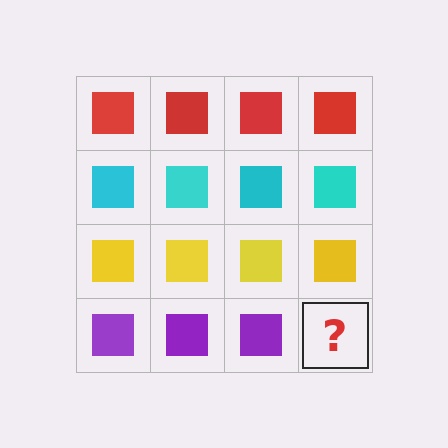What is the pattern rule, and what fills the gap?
The rule is that each row has a consistent color. The gap should be filled with a purple square.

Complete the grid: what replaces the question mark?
The question mark should be replaced with a purple square.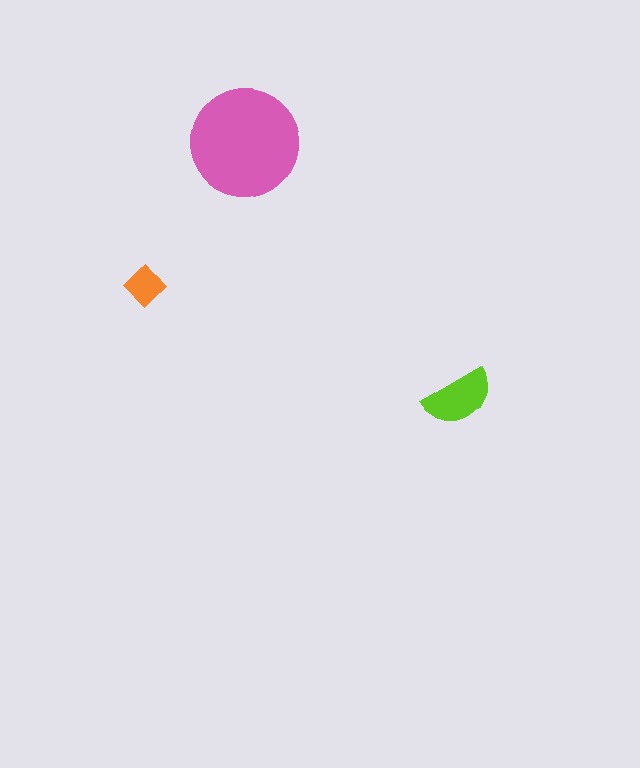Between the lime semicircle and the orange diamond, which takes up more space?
The lime semicircle.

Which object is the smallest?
The orange diamond.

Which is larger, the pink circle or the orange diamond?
The pink circle.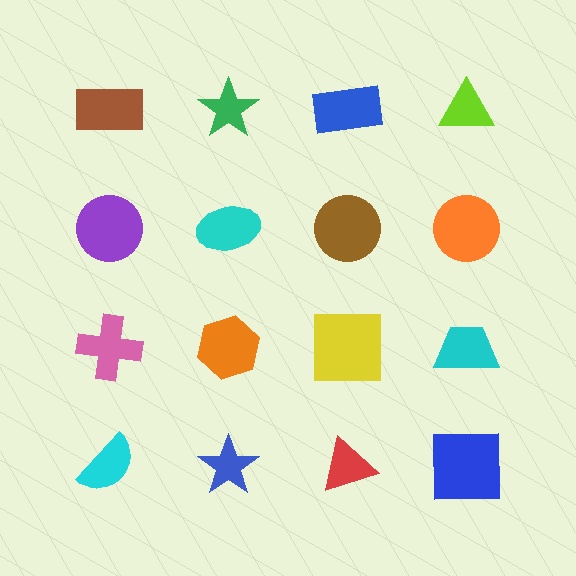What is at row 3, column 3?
A yellow square.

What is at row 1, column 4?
A lime triangle.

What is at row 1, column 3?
A blue rectangle.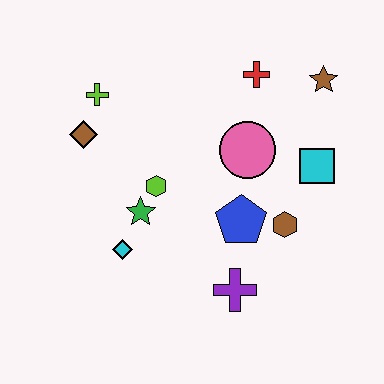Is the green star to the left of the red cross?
Yes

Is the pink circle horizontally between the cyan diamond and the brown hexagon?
Yes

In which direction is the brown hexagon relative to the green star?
The brown hexagon is to the right of the green star.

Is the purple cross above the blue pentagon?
No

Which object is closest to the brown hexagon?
The blue pentagon is closest to the brown hexagon.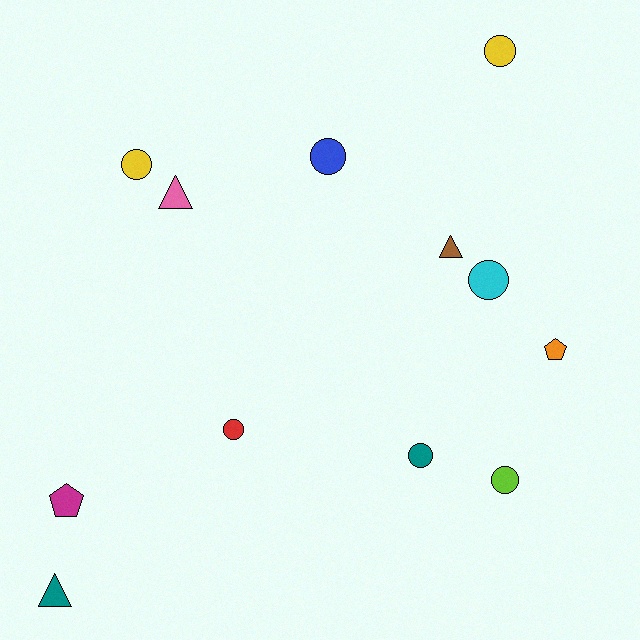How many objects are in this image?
There are 12 objects.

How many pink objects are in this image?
There is 1 pink object.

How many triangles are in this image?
There are 3 triangles.